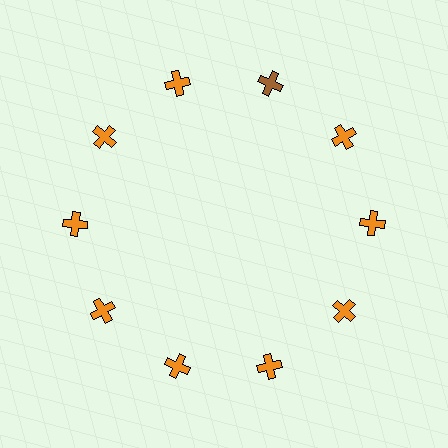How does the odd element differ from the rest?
It has a different color: brown instead of orange.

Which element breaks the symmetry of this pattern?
The brown cross at roughly the 1 o'clock position breaks the symmetry. All other shapes are orange crosses.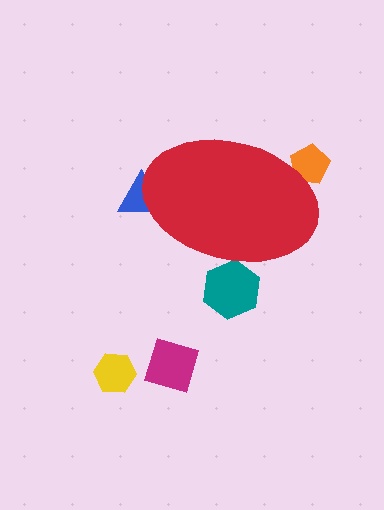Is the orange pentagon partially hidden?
Yes, the orange pentagon is partially hidden behind the red ellipse.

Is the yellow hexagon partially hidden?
No, the yellow hexagon is fully visible.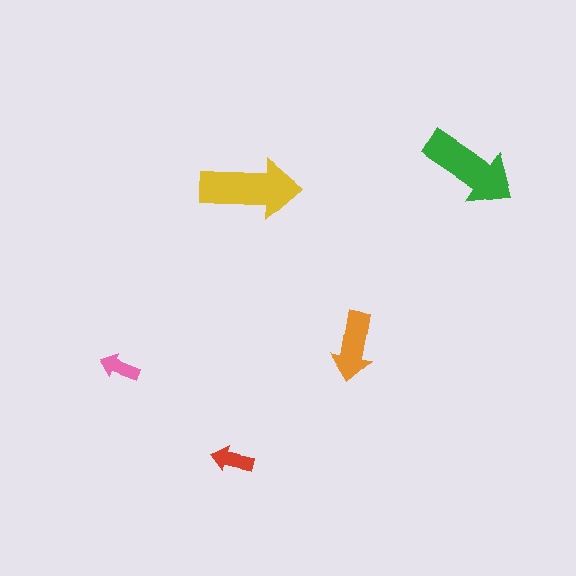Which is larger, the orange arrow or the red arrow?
The orange one.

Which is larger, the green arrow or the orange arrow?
The green one.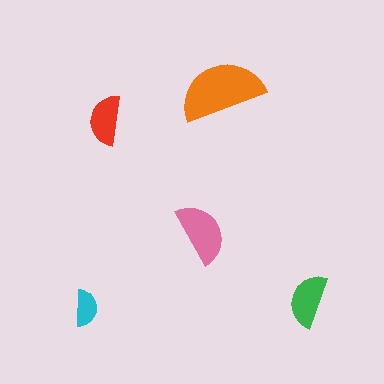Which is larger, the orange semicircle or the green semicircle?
The orange one.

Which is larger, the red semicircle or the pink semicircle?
The pink one.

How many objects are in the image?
There are 5 objects in the image.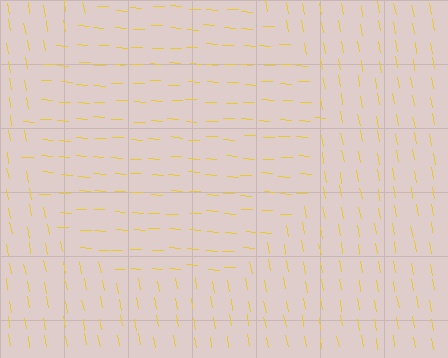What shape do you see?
I see a circle.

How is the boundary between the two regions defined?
The boundary is defined purely by a change in line orientation (approximately 77 degrees difference). All lines are the same color and thickness.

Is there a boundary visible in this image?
Yes, there is a texture boundary formed by a change in line orientation.